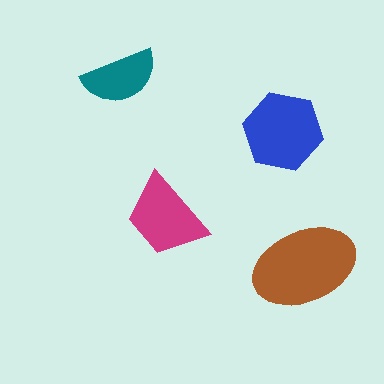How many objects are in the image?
There are 4 objects in the image.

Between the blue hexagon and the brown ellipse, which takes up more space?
The brown ellipse.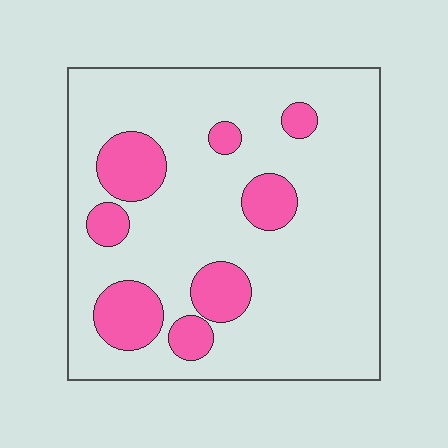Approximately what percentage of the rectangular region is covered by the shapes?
Approximately 20%.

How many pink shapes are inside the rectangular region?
8.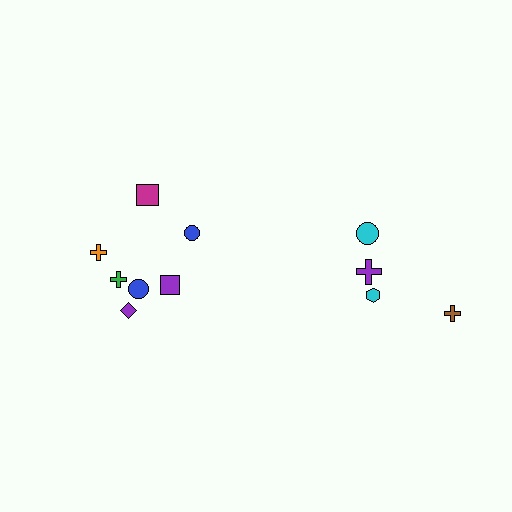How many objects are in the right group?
There are 4 objects.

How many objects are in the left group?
There are 7 objects.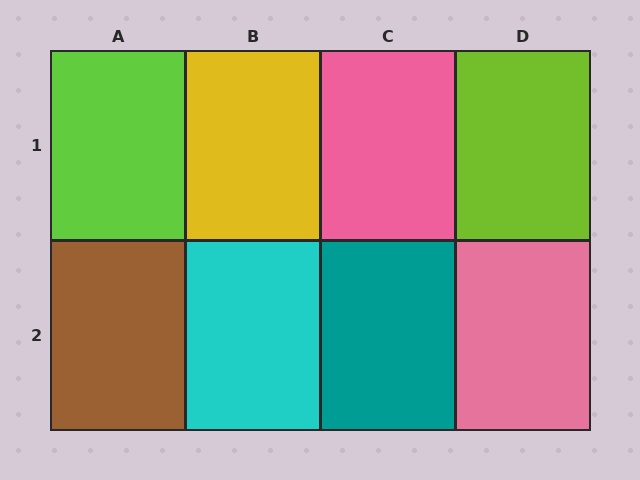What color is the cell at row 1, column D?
Lime.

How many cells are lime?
2 cells are lime.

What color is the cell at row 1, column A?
Lime.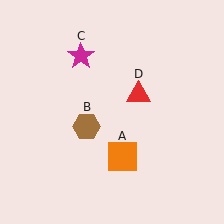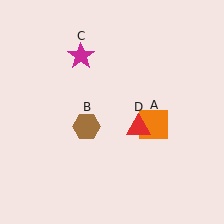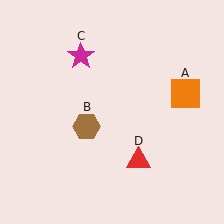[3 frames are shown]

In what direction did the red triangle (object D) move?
The red triangle (object D) moved down.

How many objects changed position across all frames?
2 objects changed position: orange square (object A), red triangle (object D).